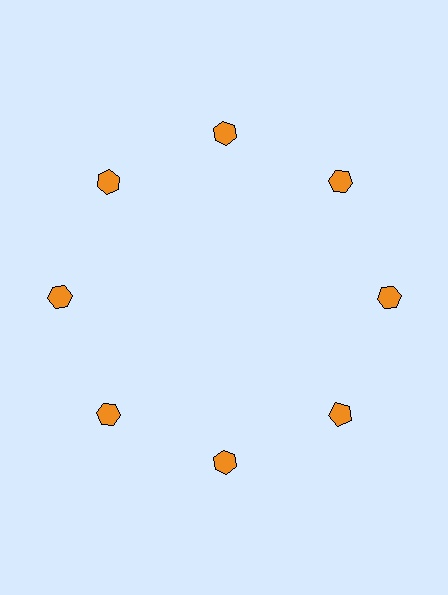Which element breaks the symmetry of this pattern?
The orange pentagon at roughly the 4 o'clock position breaks the symmetry. All other shapes are orange hexagons.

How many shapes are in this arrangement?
There are 8 shapes arranged in a ring pattern.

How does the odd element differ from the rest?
It has a different shape: pentagon instead of hexagon.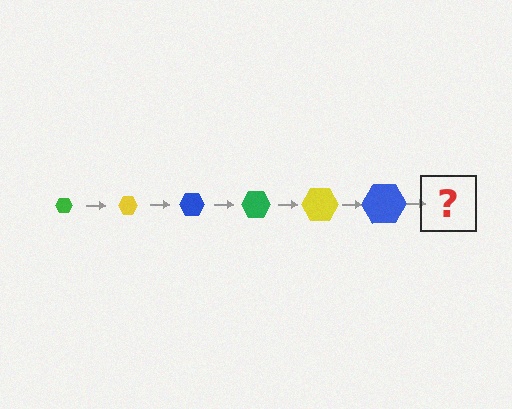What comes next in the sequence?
The next element should be a green hexagon, larger than the previous one.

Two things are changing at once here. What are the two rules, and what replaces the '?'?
The two rules are that the hexagon grows larger each step and the color cycles through green, yellow, and blue. The '?' should be a green hexagon, larger than the previous one.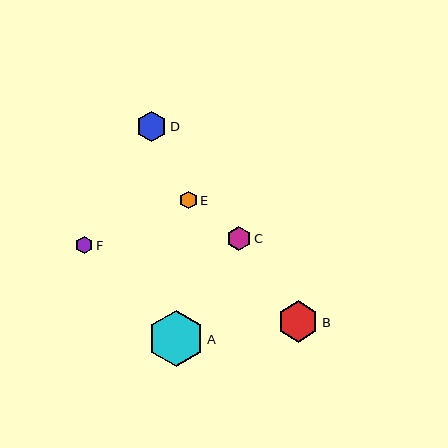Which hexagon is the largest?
Hexagon A is the largest with a size of approximately 56 pixels.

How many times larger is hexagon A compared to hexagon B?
Hexagon A is approximately 1.4 times the size of hexagon B.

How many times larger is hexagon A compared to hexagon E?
Hexagon A is approximately 3.2 times the size of hexagon E.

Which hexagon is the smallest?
Hexagon F is the smallest with a size of approximately 17 pixels.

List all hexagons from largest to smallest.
From largest to smallest: A, B, D, C, E, F.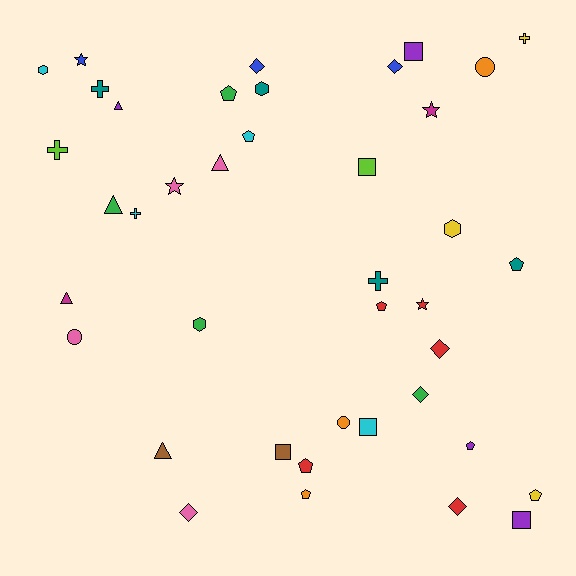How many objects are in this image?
There are 40 objects.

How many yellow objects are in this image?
There are 3 yellow objects.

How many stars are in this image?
There are 4 stars.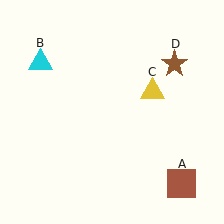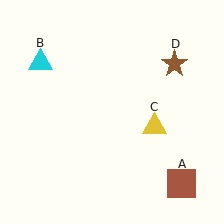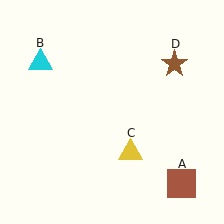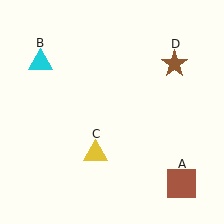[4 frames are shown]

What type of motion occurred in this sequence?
The yellow triangle (object C) rotated clockwise around the center of the scene.